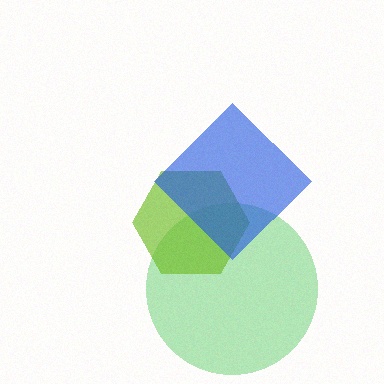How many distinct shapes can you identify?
There are 3 distinct shapes: a green circle, a lime hexagon, a blue diamond.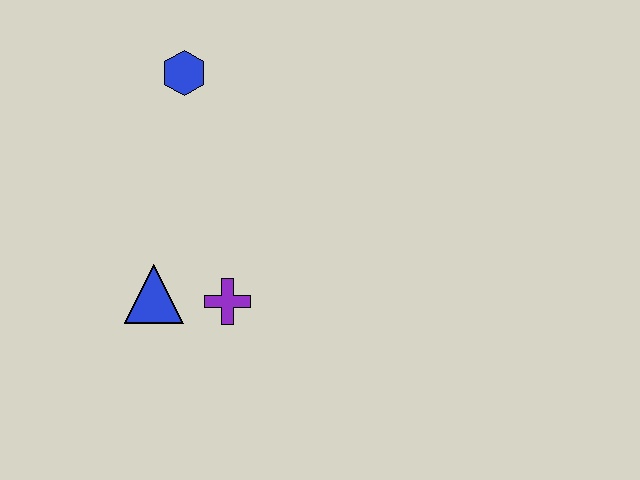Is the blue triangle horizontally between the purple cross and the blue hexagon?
No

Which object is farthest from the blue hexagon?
The purple cross is farthest from the blue hexagon.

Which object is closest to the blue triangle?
The purple cross is closest to the blue triangle.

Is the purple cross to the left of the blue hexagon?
No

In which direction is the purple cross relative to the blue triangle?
The purple cross is to the right of the blue triangle.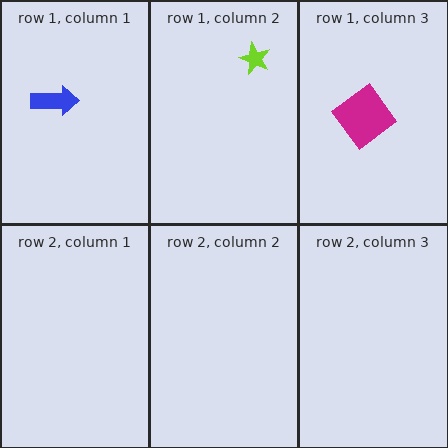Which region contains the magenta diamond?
The row 1, column 3 region.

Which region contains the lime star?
The row 1, column 2 region.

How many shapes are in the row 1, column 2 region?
1.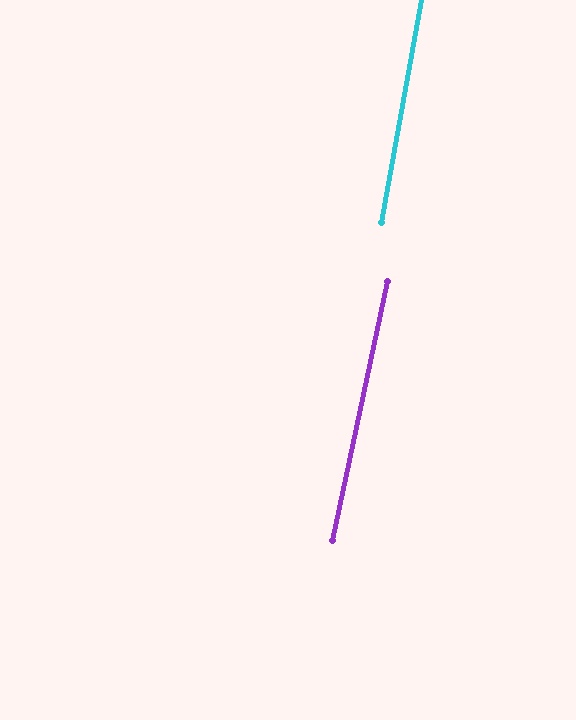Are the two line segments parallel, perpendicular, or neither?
Parallel — their directions differ by only 1.8°.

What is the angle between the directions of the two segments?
Approximately 2 degrees.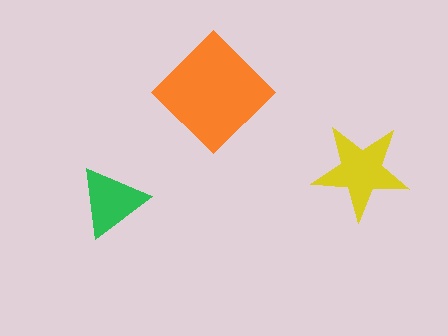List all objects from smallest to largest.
The green triangle, the yellow star, the orange diamond.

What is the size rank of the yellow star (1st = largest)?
2nd.